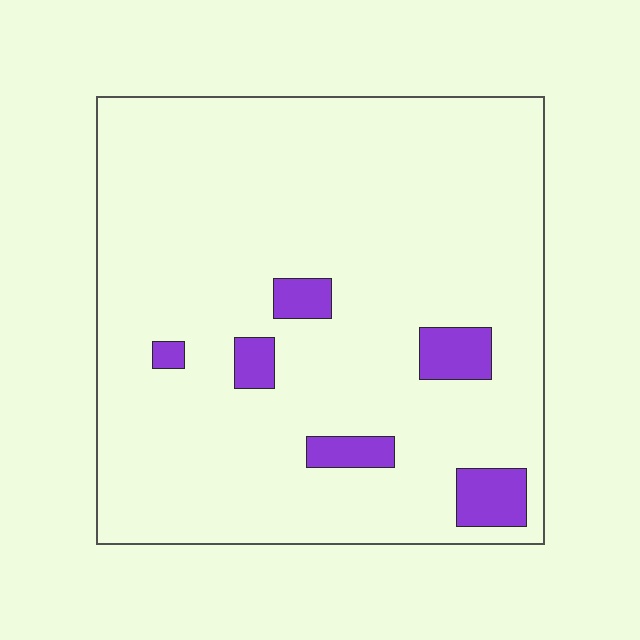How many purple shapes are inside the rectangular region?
6.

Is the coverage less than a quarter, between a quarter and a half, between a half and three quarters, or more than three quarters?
Less than a quarter.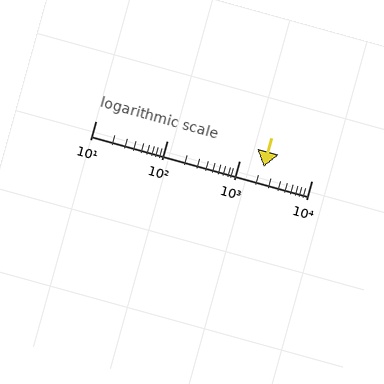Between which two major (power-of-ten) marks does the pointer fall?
The pointer is between 1000 and 10000.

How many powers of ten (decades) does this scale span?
The scale spans 3 decades, from 10 to 10000.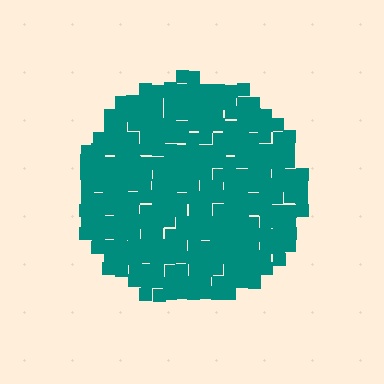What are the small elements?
The small elements are squares.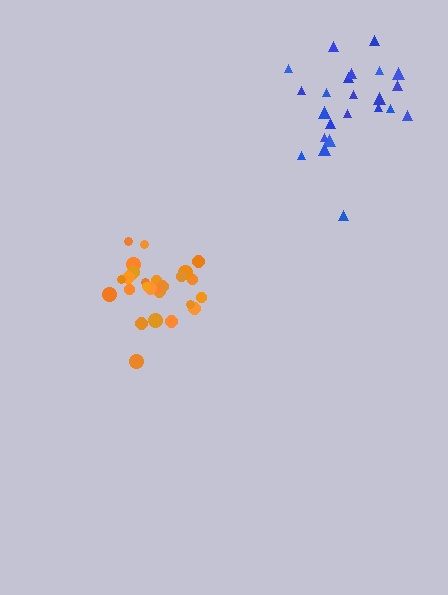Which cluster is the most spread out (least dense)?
Blue.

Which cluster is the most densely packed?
Orange.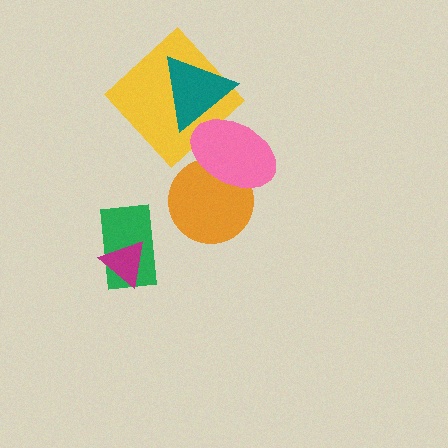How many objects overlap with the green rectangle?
1 object overlaps with the green rectangle.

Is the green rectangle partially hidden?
Yes, it is partially covered by another shape.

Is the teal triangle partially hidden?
No, no other shape covers it.